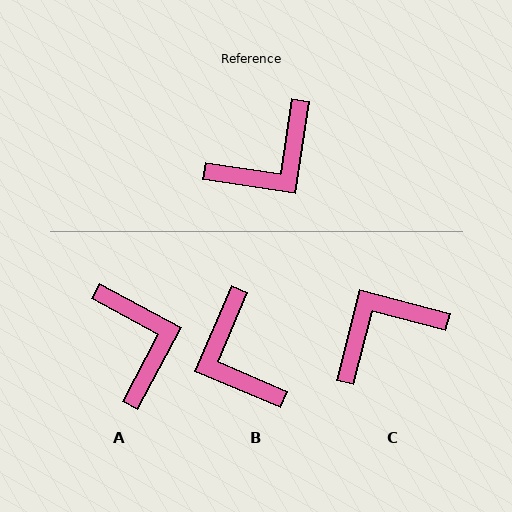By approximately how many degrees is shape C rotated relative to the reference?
Approximately 174 degrees counter-clockwise.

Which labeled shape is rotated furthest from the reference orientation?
C, about 174 degrees away.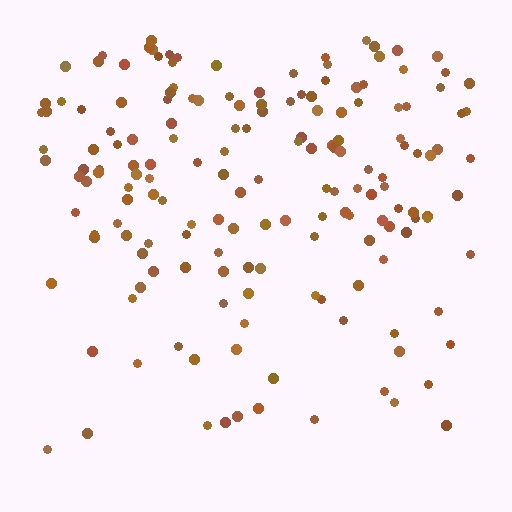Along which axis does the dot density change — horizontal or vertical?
Vertical.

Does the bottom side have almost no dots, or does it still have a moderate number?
Still a moderate number, just noticeably fewer than the top.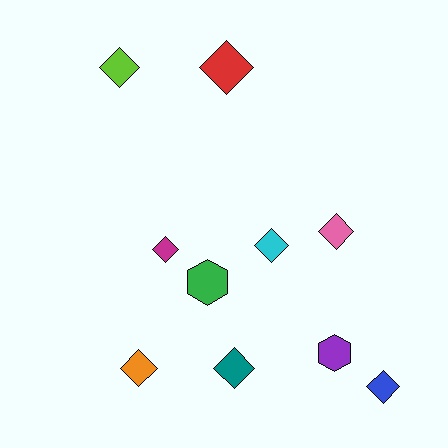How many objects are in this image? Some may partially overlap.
There are 10 objects.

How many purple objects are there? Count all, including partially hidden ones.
There is 1 purple object.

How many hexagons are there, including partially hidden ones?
There are 2 hexagons.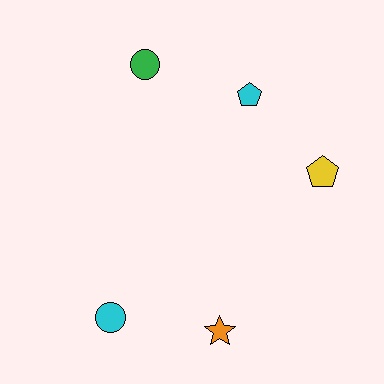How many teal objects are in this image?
There are no teal objects.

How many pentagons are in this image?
There are 2 pentagons.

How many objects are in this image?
There are 5 objects.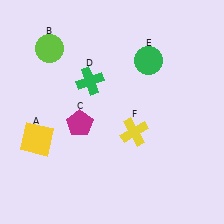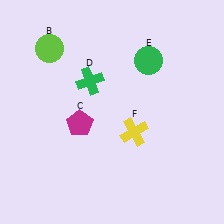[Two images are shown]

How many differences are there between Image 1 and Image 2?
There is 1 difference between the two images.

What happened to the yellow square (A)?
The yellow square (A) was removed in Image 2. It was in the bottom-left area of Image 1.